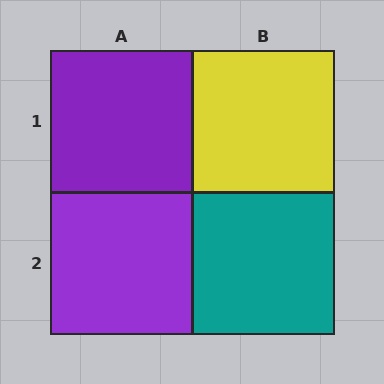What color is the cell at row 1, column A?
Purple.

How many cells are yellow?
1 cell is yellow.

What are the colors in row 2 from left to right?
Purple, teal.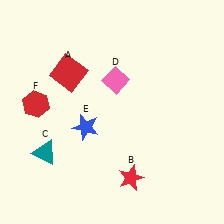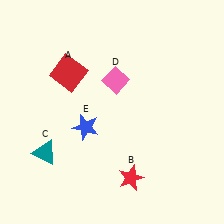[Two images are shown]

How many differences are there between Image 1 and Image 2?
There is 1 difference between the two images.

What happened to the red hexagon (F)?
The red hexagon (F) was removed in Image 2. It was in the top-left area of Image 1.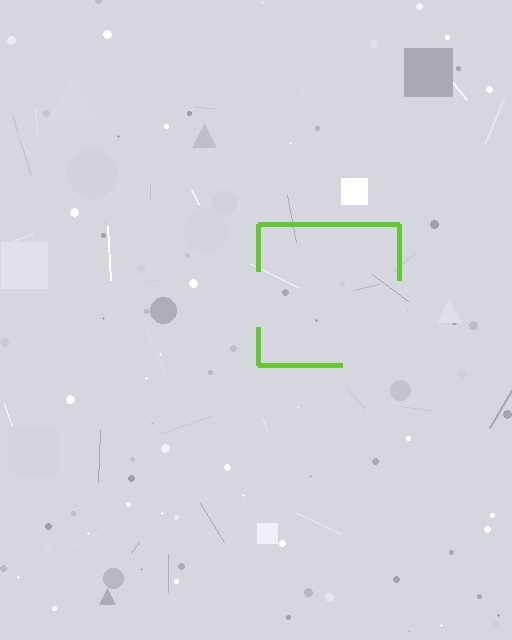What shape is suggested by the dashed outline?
The dashed outline suggests a square.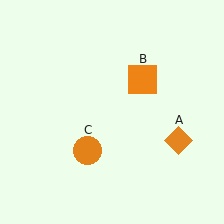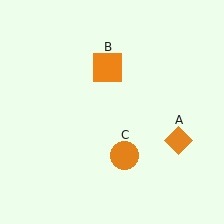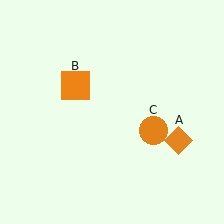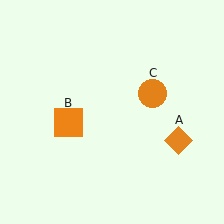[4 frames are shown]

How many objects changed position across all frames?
2 objects changed position: orange square (object B), orange circle (object C).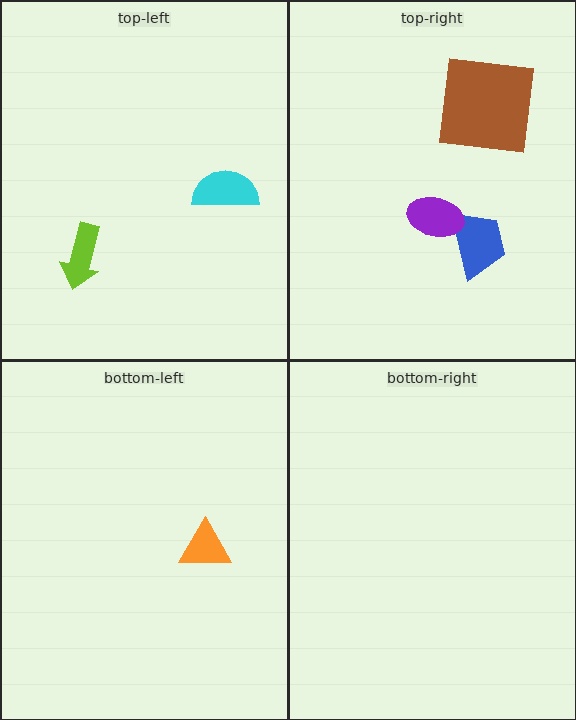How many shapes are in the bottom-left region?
1.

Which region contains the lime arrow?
The top-left region.